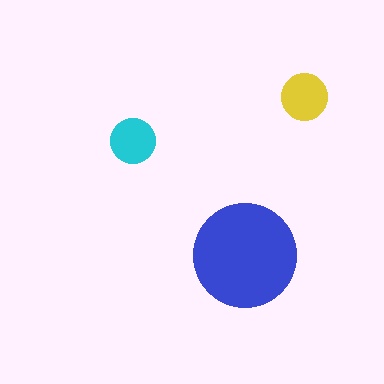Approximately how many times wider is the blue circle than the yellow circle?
About 2 times wider.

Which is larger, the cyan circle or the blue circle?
The blue one.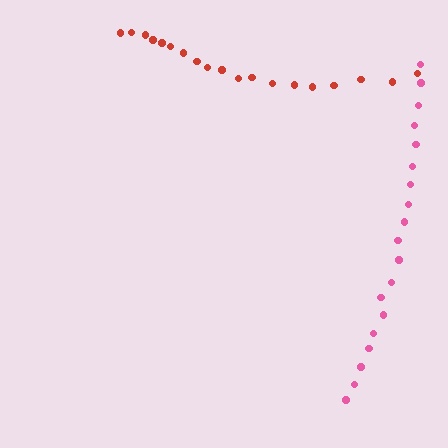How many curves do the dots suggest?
There are 2 distinct paths.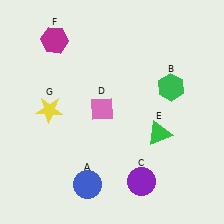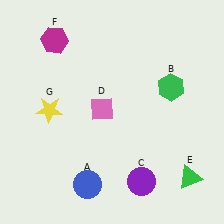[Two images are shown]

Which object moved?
The green triangle (E) moved down.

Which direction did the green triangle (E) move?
The green triangle (E) moved down.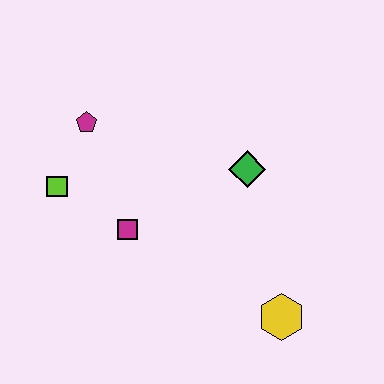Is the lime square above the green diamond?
No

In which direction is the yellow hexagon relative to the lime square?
The yellow hexagon is to the right of the lime square.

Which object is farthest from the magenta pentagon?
The yellow hexagon is farthest from the magenta pentagon.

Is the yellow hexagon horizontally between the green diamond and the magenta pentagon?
No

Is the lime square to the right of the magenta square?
No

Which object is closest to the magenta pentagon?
The lime square is closest to the magenta pentagon.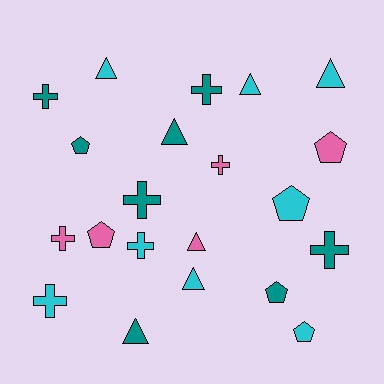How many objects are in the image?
There are 21 objects.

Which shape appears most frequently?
Cross, with 8 objects.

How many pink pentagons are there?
There are 2 pink pentagons.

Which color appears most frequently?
Cyan, with 8 objects.